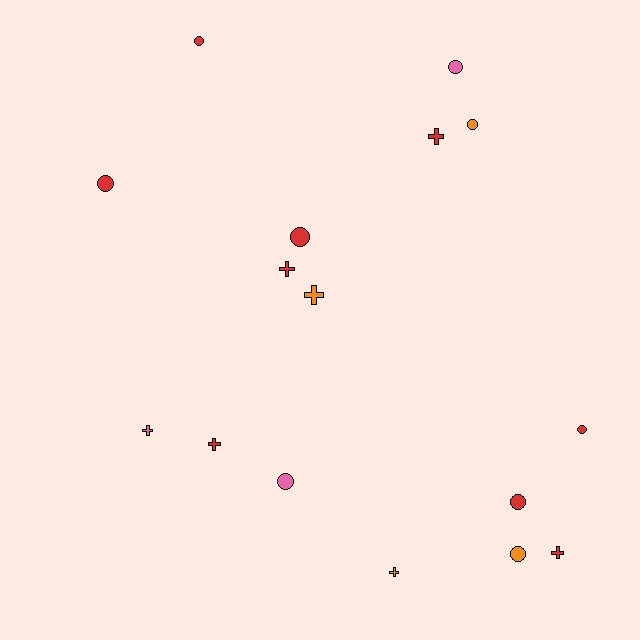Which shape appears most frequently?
Circle, with 9 objects.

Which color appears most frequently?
Red, with 9 objects.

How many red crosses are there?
There are 4 red crosses.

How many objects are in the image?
There are 16 objects.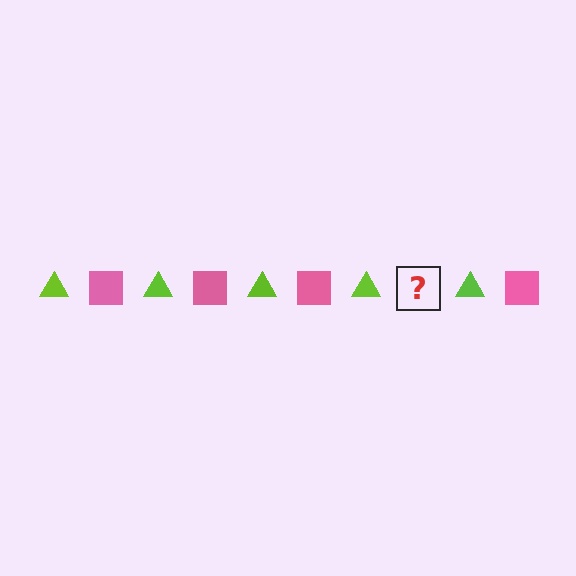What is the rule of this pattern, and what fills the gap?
The rule is that the pattern alternates between lime triangle and pink square. The gap should be filled with a pink square.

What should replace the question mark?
The question mark should be replaced with a pink square.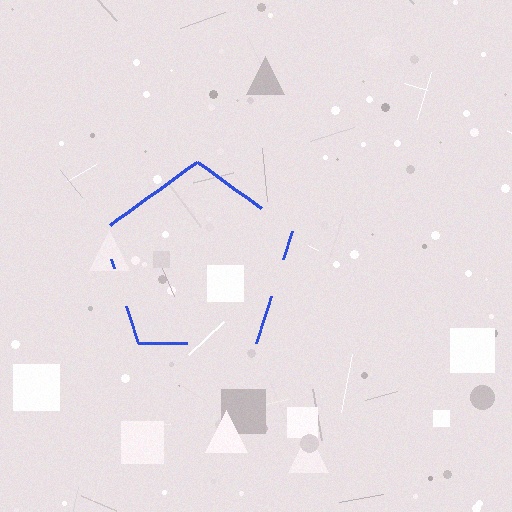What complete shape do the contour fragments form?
The contour fragments form a pentagon.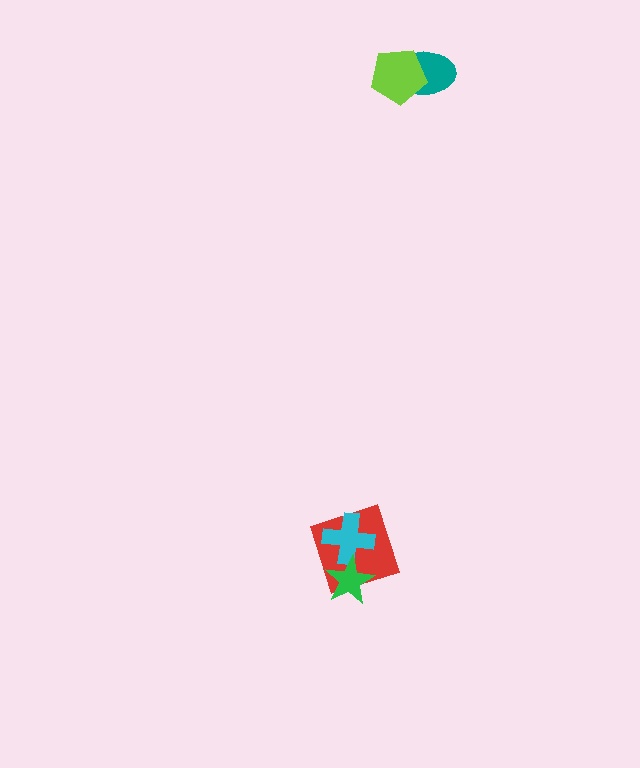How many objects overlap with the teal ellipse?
1 object overlaps with the teal ellipse.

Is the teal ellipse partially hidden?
Yes, it is partially covered by another shape.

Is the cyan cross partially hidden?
Yes, it is partially covered by another shape.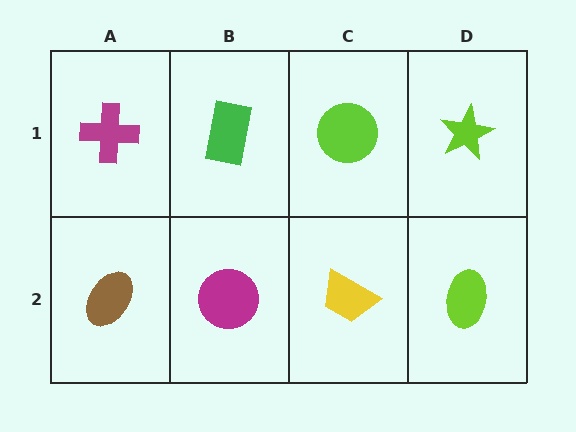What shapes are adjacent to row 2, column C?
A lime circle (row 1, column C), a magenta circle (row 2, column B), a lime ellipse (row 2, column D).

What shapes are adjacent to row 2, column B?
A green rectangle (row 1, column B), a brown ellipse (row 2, column A), a yellow trapezoid (row 2, column C).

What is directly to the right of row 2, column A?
A magenta circle.